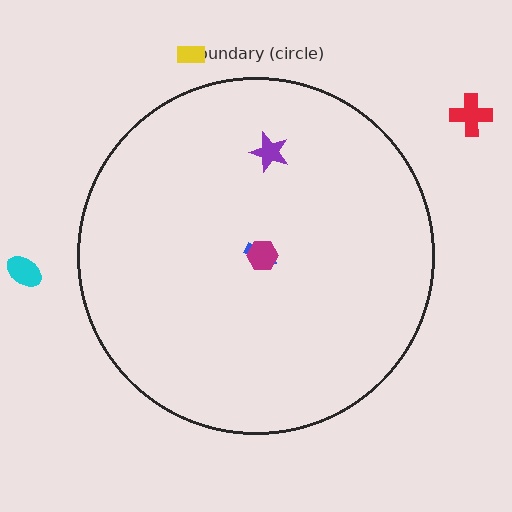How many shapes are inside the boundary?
3 inside, 3 outside.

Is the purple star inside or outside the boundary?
Inside.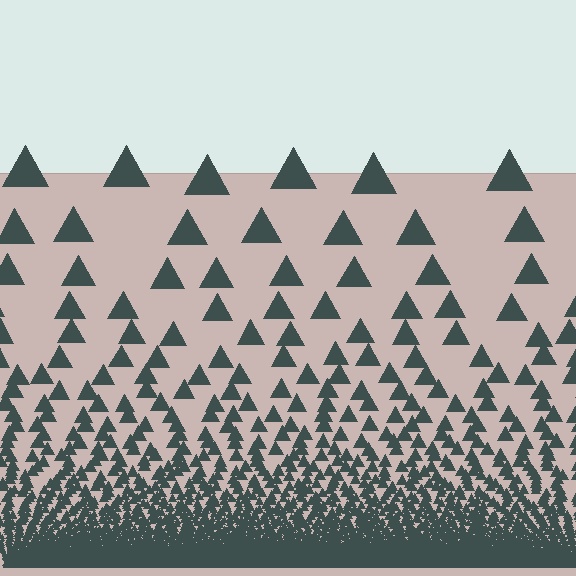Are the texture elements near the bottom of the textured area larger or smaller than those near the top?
Smaller. The gradient is inverted — elements near the bottom are smaller and denser.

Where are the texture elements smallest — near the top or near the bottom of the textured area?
Near the bottom.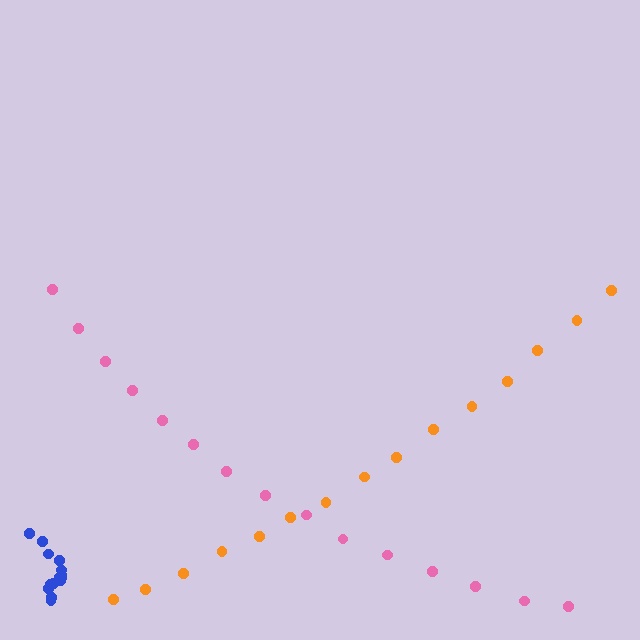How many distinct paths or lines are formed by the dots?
There are 3 distinct paths.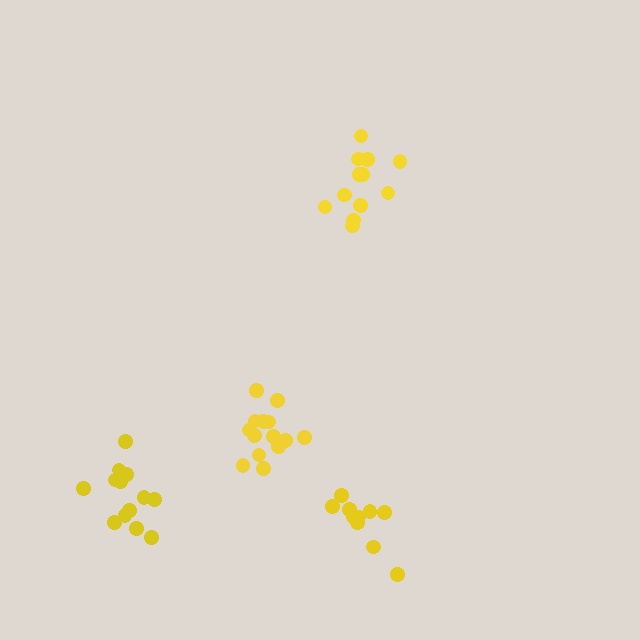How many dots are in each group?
Group 1: 13 dots, Group 2: 14 dots, Group 3: 11 dots, Group 4: 12 dots (50 total).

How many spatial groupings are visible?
There are 4 spatial groupings.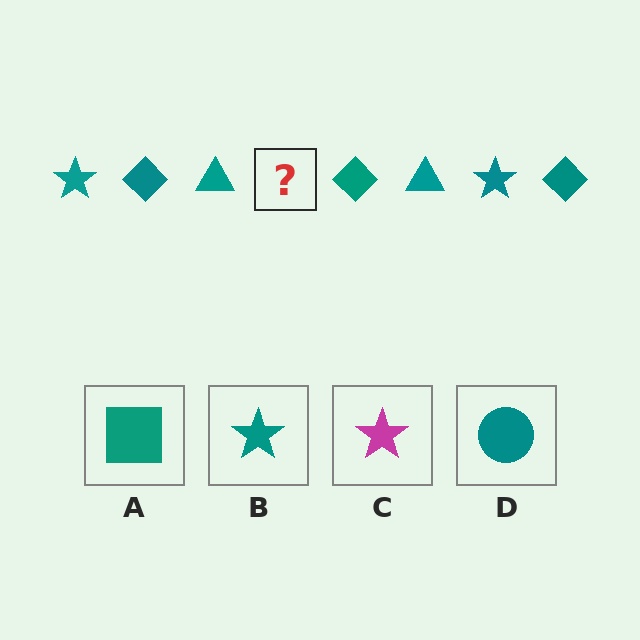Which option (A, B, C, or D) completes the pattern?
B.